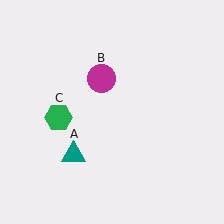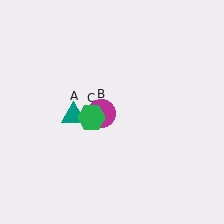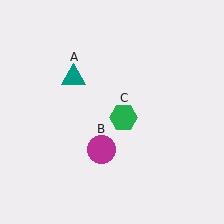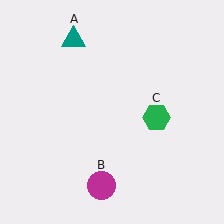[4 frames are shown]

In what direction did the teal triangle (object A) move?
The teal triangle (object A) moved up.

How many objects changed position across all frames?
3 objects changed position: teal triangle (object A), magenta circle (object B), green hexagon (object C).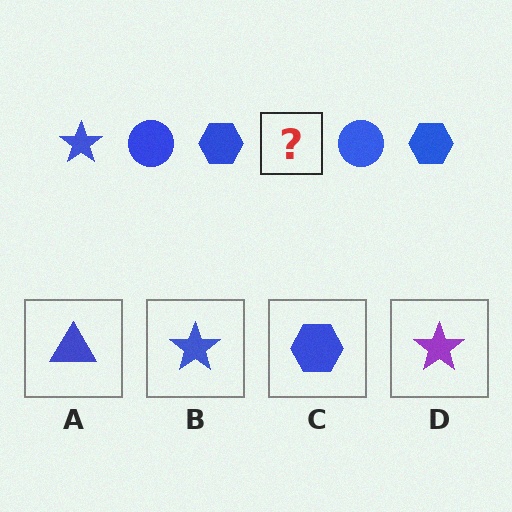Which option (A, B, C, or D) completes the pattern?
B.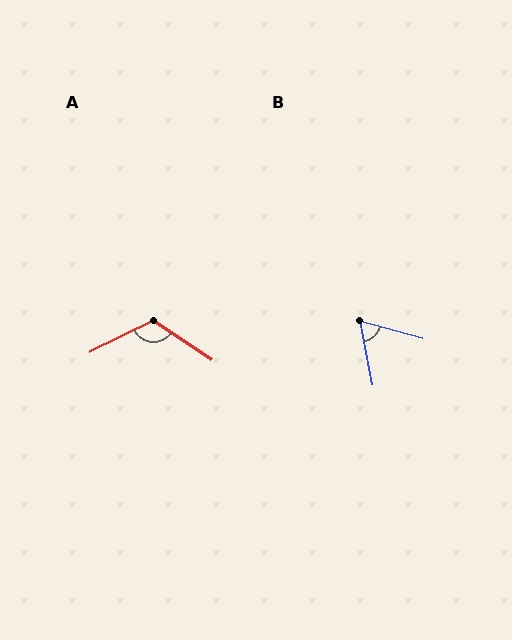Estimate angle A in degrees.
Approximately 120 degrees.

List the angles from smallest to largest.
B (63°), A (120°).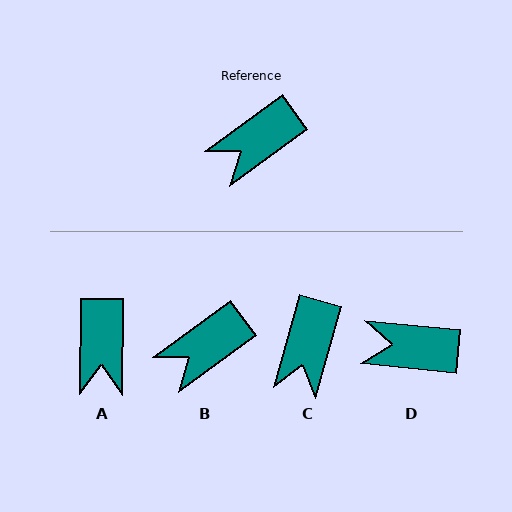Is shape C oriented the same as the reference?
No, it is off by about 38 degrees.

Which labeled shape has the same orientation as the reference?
B.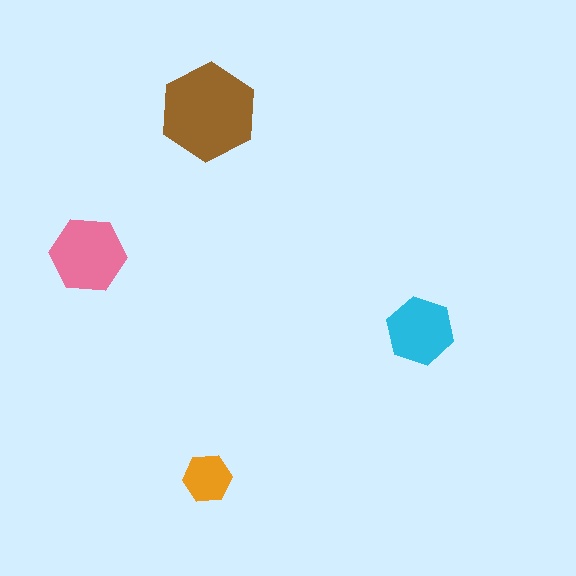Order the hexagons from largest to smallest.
the brown one, the pink one, the cyan one, the orange one.